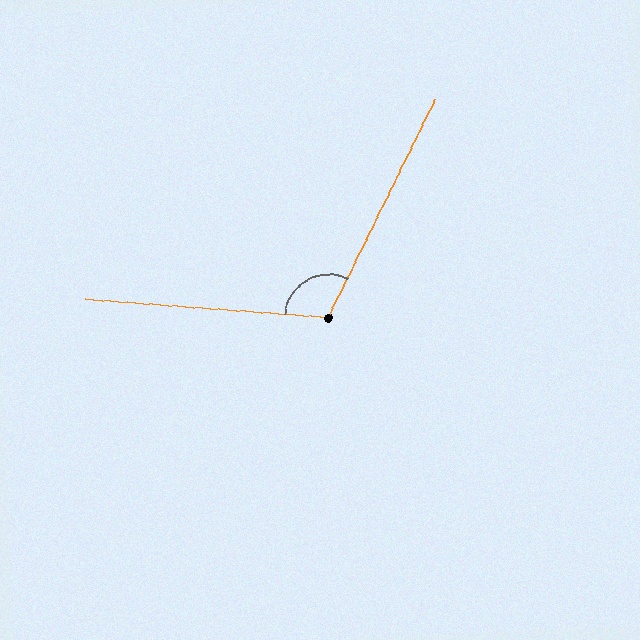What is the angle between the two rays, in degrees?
Approximately 112 degrees.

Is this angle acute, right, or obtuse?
It is obtuse.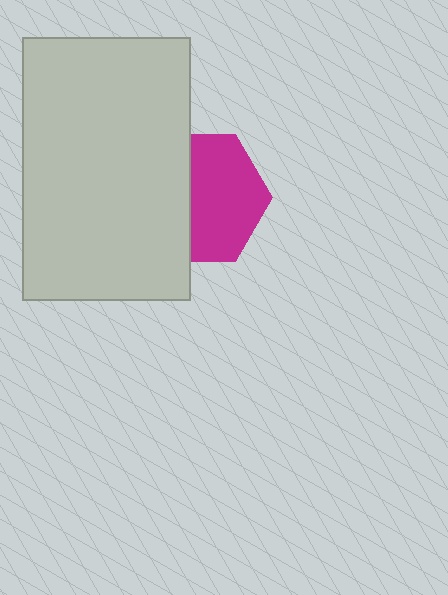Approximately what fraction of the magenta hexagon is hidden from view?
Roughly 44% of the magenta hexagon is hidden behind the light gray rectangle.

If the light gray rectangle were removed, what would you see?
You would see the complete magenta hexagon.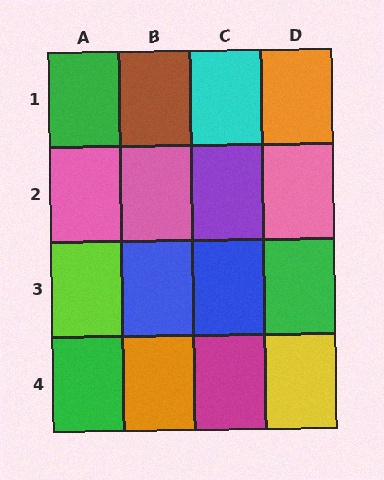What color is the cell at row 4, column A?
Green.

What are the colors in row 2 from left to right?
Pink, pink, purple, pink.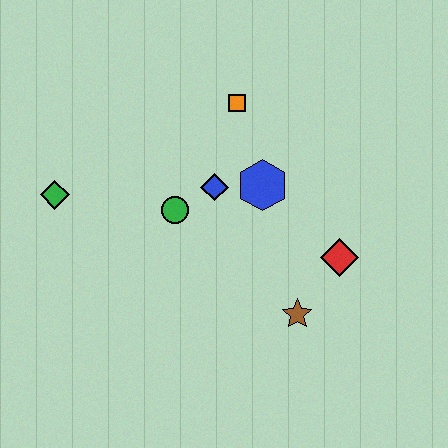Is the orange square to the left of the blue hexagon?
Yes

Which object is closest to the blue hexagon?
The blue diamond is closest to the blue hexagon.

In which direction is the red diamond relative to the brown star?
The red diamond is above the brown star.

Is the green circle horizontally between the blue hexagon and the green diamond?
Yes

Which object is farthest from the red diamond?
The green diamond is farthest from the red diamond.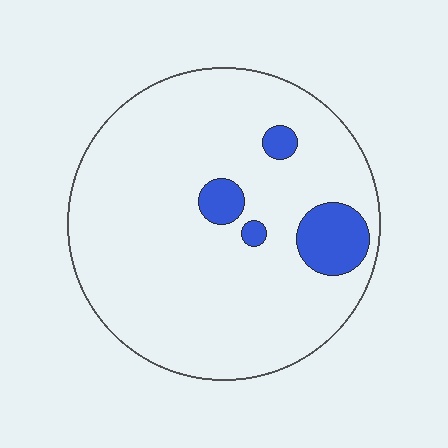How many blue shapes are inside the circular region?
4.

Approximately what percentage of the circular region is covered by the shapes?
Approximately 10%.